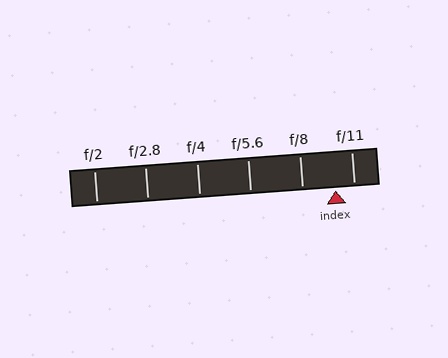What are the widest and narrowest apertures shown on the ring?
The widest aperture shown is f/2 and the narrowest is f/11.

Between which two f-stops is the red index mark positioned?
The index mark is between f/8 and f/11.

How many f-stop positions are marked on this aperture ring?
There are 6 f-stop positions marked.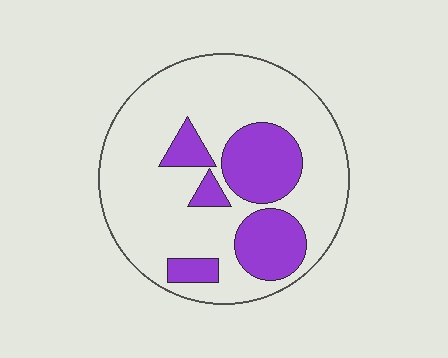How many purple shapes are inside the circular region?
5.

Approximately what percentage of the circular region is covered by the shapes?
Approximately 25%.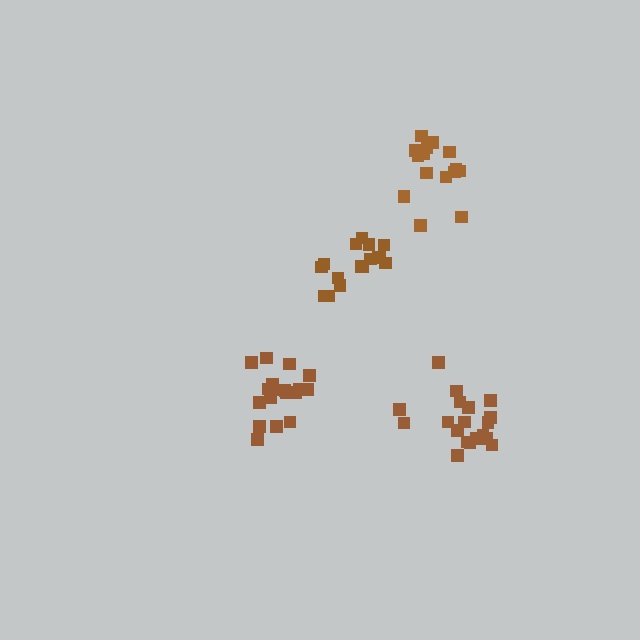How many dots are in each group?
Group 1: 15 dots, Group 2: 19 dots, Group 3: 19 dots, Group 4: 16 dots (69 total).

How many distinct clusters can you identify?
There are 4 distinct clusters.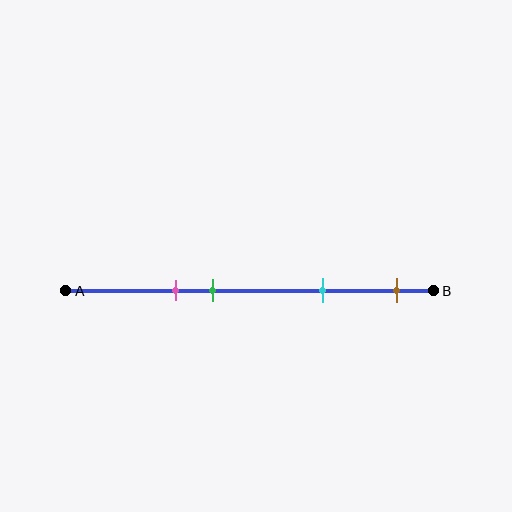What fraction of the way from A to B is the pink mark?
The pink mark is approximately 30% (0.3) of the way from A to B.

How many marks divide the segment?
There are 4 marks dividing the segment.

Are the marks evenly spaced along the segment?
No, the marks are not evenly spaced.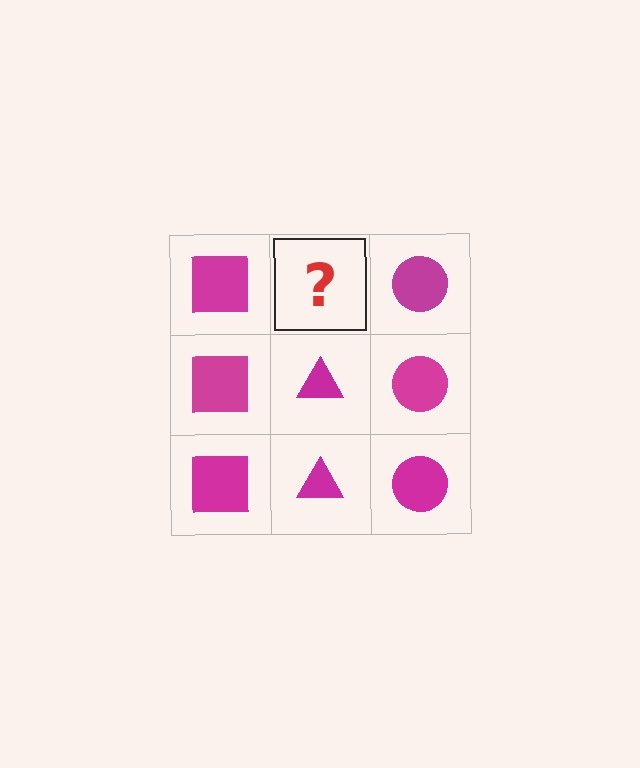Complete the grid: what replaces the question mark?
The question mark should be replaced with a magenta triangle.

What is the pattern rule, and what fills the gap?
The rule is that each column has a consistent shape. The gap should be filled with a magenta triangle.